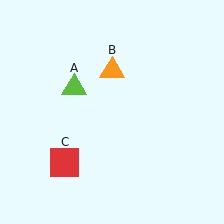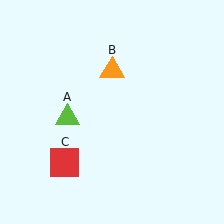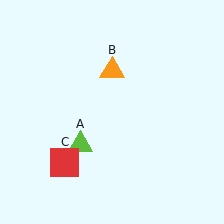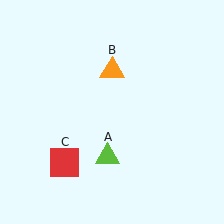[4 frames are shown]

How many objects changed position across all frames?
1 object changed position: lime triangle (object A).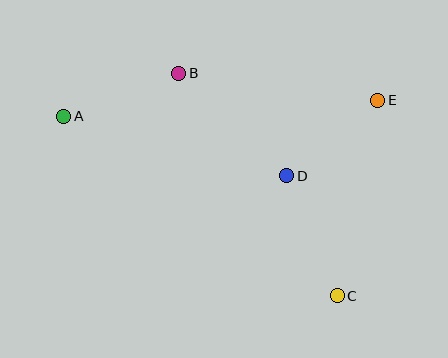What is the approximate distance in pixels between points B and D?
The distance between B and D is approximately 149 pixels.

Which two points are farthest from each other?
Points A and C are farthest from each other.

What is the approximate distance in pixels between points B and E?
The distance between B and E is approximately 201 pixels.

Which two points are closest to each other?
Points D and E are closest to each other.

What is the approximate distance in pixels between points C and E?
The distance between C and E is approximately 200 pixels.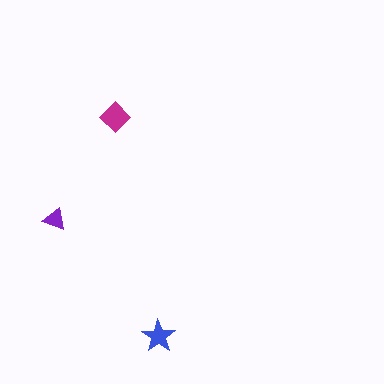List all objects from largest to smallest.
The magenta diamond, the blue star, the purple triangle.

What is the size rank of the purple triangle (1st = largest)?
3rd.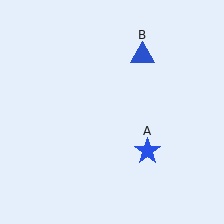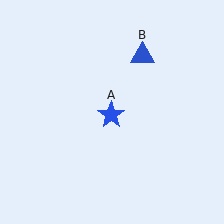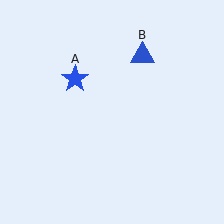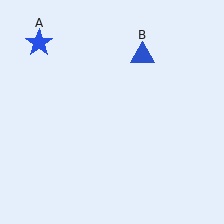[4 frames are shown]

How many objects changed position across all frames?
1 object changed position: blue star (object A).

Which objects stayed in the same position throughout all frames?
Blue triangle (object B) remained stationary.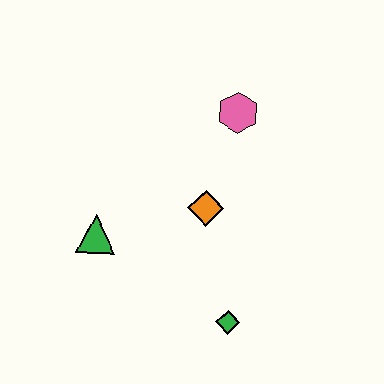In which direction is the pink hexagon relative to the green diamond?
The pink hexagon is above the green diamond.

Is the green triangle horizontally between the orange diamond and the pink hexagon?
No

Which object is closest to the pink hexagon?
The orange diamond is closest to the pink hexagon.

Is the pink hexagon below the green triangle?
No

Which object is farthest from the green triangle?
The pink hexagon is farthest from the green triangle.